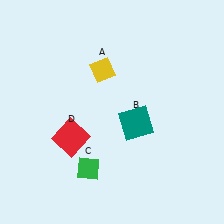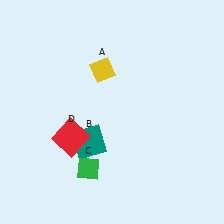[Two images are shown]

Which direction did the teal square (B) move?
The teal square (B) moved left.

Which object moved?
The teal square (B) moved left.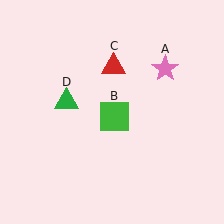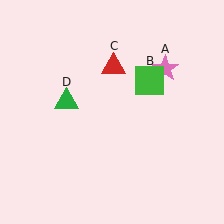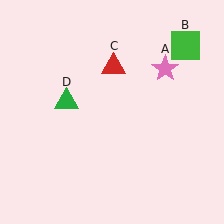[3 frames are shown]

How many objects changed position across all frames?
1 object changed position: green square (object B).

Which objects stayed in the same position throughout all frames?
Pink star (object A) and red triangle (object C) and green triangle (object D) remained stationary.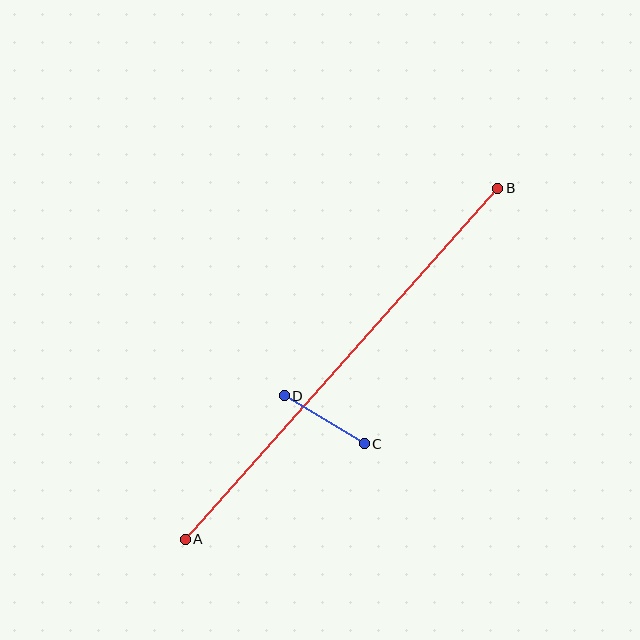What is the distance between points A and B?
The distance is approximately 470 pixels.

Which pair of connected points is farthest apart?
Points A and B are farthest apart.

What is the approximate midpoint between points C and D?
The midpoint is at approximately (324, 420) pixels.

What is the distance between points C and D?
The distance is approximately 94 pixels.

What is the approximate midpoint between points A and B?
The midpoint is at approximately (341, 364) pixels.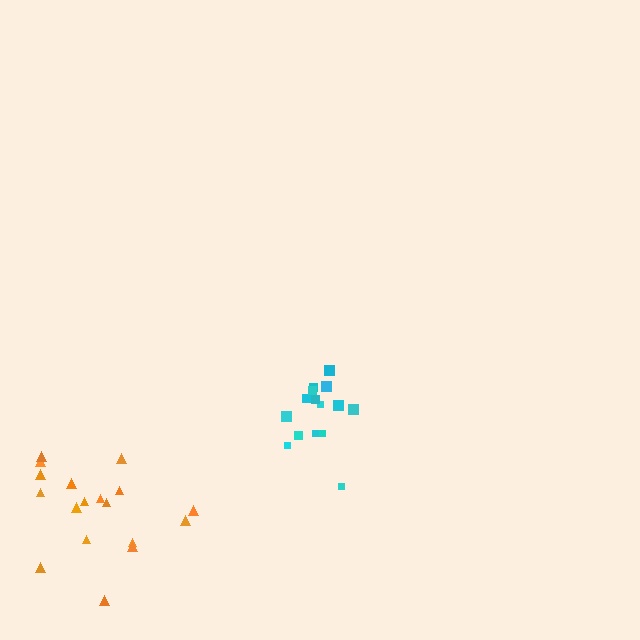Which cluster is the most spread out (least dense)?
Orange.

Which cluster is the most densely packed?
Cyan.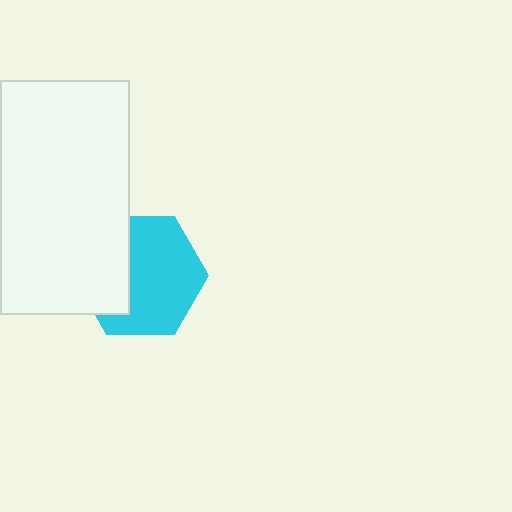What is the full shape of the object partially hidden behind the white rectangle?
The partially hidden object is a cyan hexagon.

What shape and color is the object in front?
The object in front is a white rectangle.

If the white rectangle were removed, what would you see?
You would see the complete cyan hexagon.